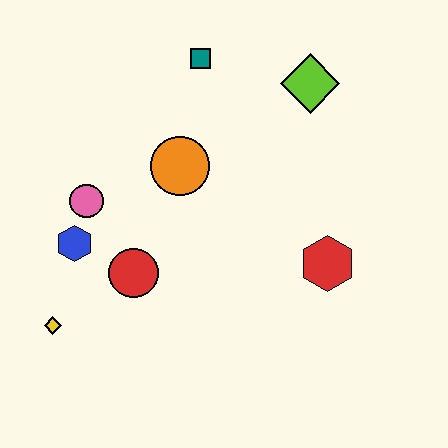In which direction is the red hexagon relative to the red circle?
The red hexagon is to the right of the red circle.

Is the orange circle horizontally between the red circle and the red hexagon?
Yes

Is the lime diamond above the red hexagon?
Yes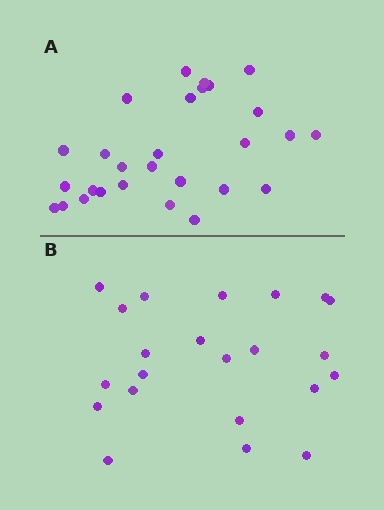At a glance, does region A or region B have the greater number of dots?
Region A (the top region) has more dots.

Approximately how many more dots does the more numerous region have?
Region A has about 6 more dots than region B.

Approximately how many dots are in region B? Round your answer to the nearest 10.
About 20 dots. (The exact count is 22, which rounds to 20.)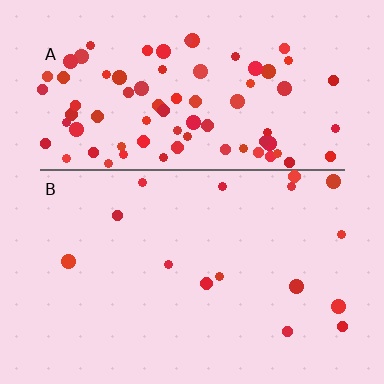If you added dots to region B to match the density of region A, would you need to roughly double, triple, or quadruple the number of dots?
Approximately quadruple.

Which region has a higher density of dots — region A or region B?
A (the top).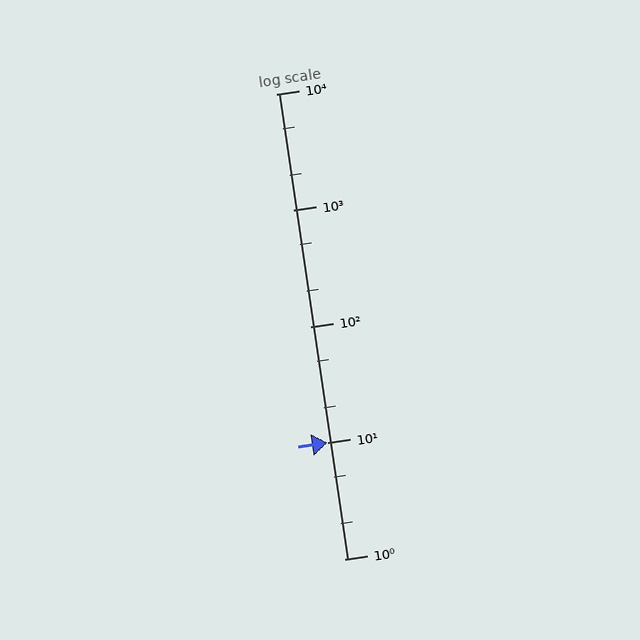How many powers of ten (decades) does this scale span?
The scale spans 4 decades, from 1 to 10000.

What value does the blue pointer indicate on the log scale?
The pointer indicates approximately 10.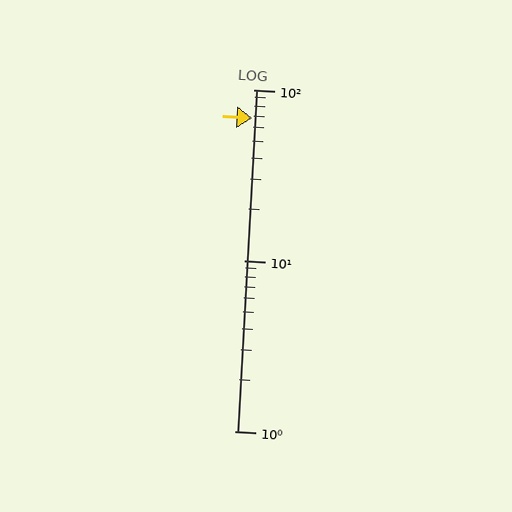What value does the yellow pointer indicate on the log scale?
The pointer indicates approximately 68.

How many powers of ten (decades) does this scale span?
The scale spans 2 decades, from 1 to 100.